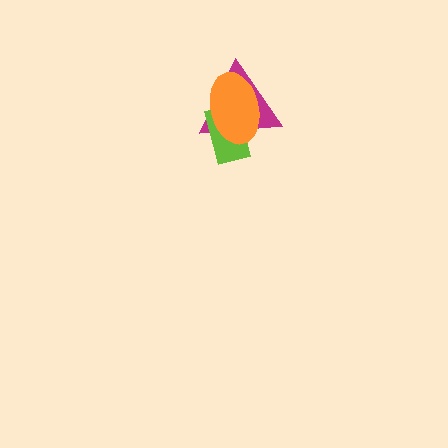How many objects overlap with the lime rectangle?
2 objects overlap with the lime rectangle.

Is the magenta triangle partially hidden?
Yes, it is partially covered by another shape.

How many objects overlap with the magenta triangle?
2 objects overlap with the magenta triangle.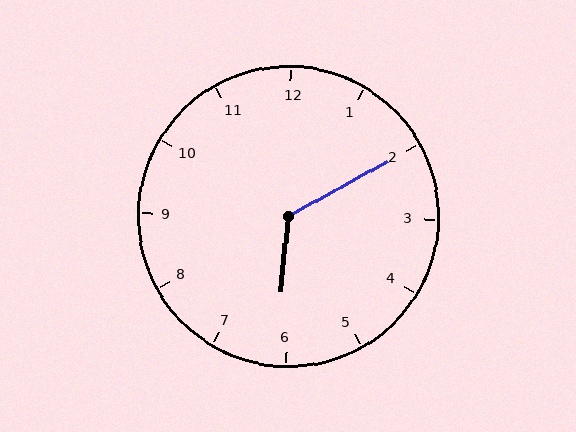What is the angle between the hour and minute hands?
Approximately 125 degrees.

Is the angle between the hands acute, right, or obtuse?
It is obtuse.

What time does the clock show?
6:10.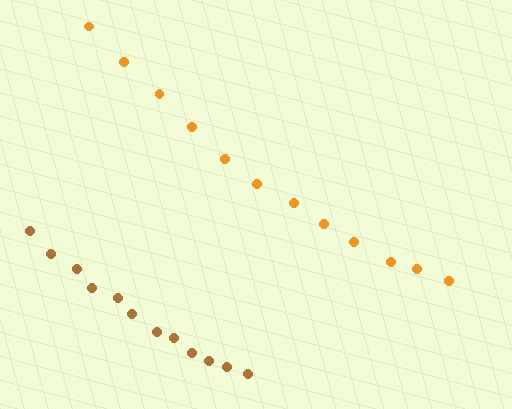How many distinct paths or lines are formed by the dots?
There are 2 distinct paths.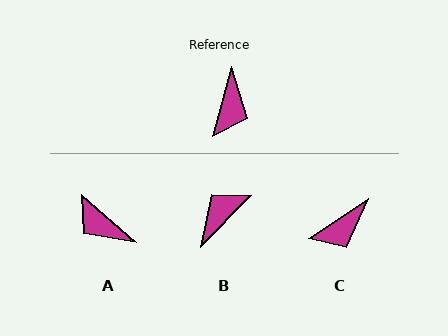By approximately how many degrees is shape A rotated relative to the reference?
Approximately 116 degrees clockwise.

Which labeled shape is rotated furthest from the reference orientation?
B, about 151 degrees away.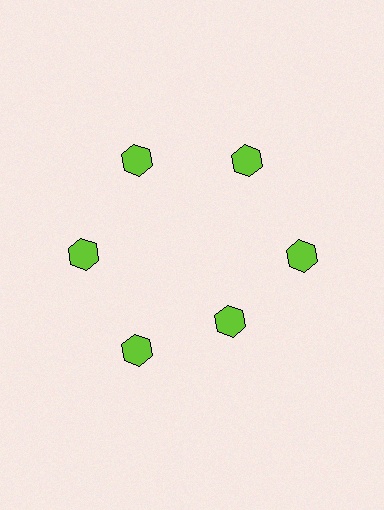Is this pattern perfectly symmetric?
No. The 6 lime hexagons are arranged in a ring, but one element near the 5 o'clock position is pulled inward toward the center, breaking the 6-fold rotational symmetry.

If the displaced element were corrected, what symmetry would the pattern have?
It would have 6-fold rotational symmetry — the pattern would map onto itself every 60 degrees.